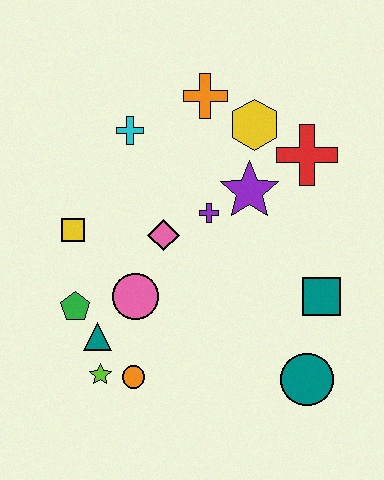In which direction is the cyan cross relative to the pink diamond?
The cyan cross is above the pink diamond.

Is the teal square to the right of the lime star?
Yes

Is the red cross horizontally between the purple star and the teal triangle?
No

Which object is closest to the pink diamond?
The purple cross is closest to the pink diamond.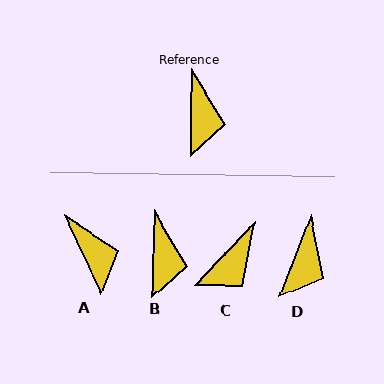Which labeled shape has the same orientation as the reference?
B.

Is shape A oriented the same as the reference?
No, it is off by about 26 degrees.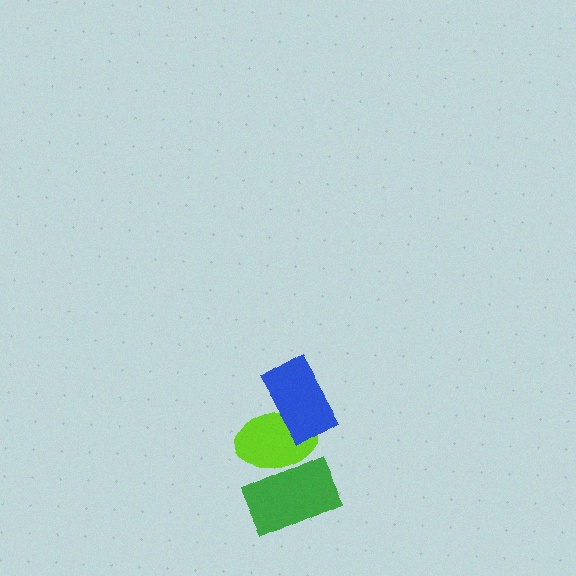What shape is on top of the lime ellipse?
The blue rectangle is on top of the lime ellipse.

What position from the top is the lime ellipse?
The lime ellipse is 2nd from the top.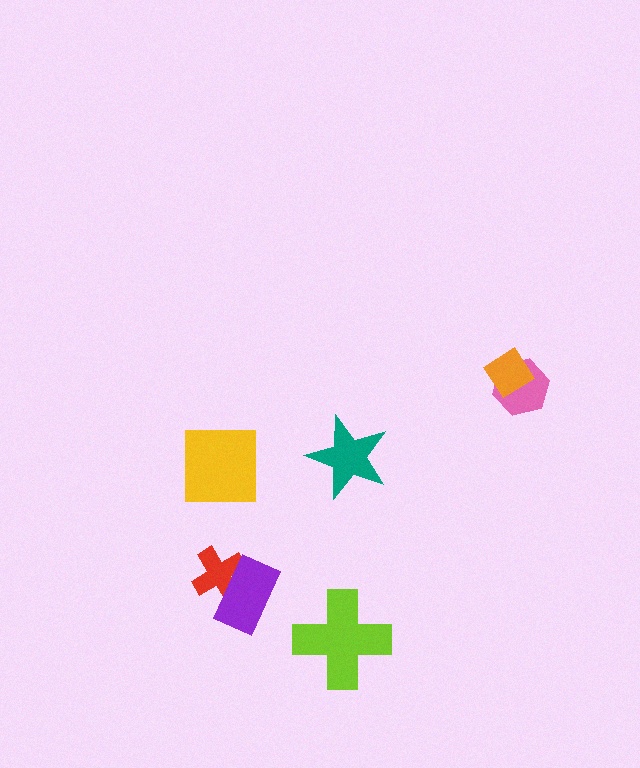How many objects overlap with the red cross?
1 object overlaps with the red cross.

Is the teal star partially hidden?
No, no other shape covers it.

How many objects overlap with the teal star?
0 objects overlap with the teal star.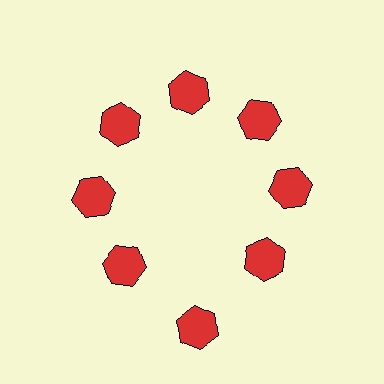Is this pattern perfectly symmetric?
No. The 8 red hexagons are arranged in a ring, but one element near the 6 o'clock position is pushed outward from the center, breaking the 8-fold rotational symmetry.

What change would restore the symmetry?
The symmetry would be restored by moving it inward, back onto the ring so that all 8 hexagons sit at equal angles and equal distance from the center.